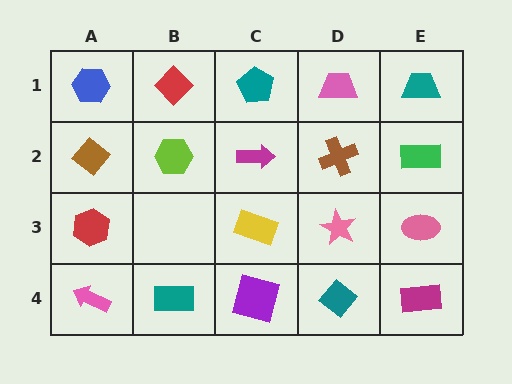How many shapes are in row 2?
5 shapes.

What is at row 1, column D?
A pink trapezoid.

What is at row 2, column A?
A brown diamond.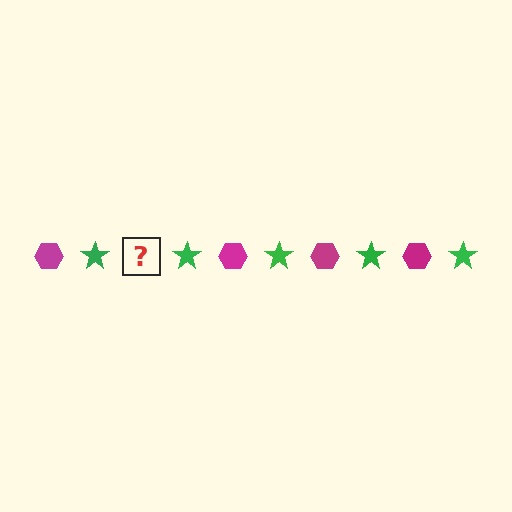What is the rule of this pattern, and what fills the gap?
The rule is that the pattern alternates between magenta hexagon and green star. The gap should be filled with a magenta hexagon.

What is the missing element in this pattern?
The missing element is a magenta hexagon.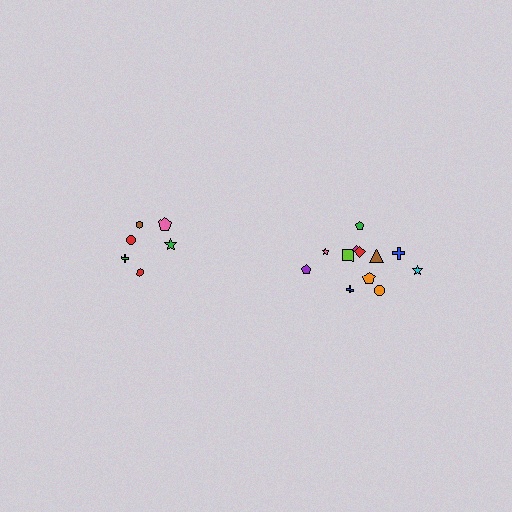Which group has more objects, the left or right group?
The right group.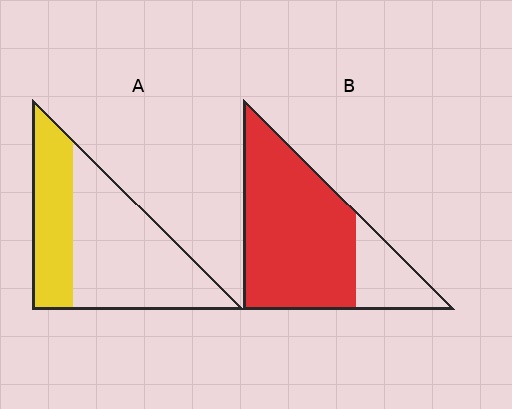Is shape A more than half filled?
No.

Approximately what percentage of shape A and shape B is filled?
A is approximately 35% and B is approximately 80%.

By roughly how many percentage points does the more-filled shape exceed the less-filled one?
By roughly 45 percentage points (B over A).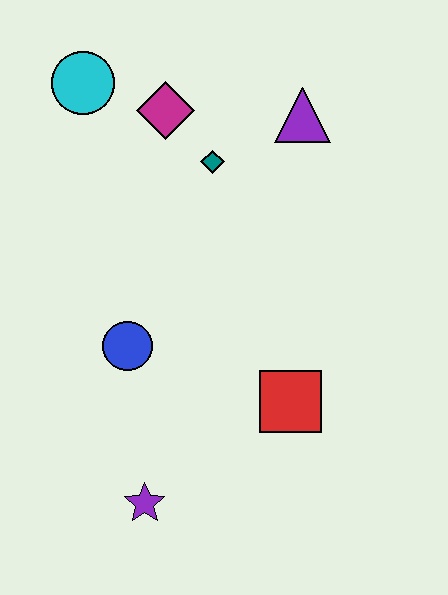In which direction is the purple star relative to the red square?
The purple star is to the left of the red square.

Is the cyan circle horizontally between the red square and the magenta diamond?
No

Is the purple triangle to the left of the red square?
No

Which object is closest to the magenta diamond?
The teal diamond is closest to the magenta diamond.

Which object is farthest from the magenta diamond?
The purple star is farthest from the magenta diamond.